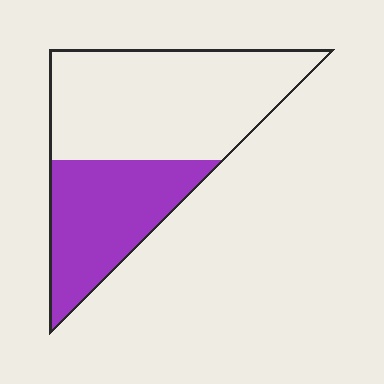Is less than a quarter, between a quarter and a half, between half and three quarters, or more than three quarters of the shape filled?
Between a quarter and a half.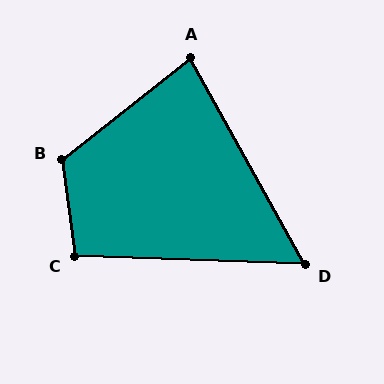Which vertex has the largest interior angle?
B, at approximately 121 degrees.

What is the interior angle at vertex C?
Approximately 99 degrees (obtuse).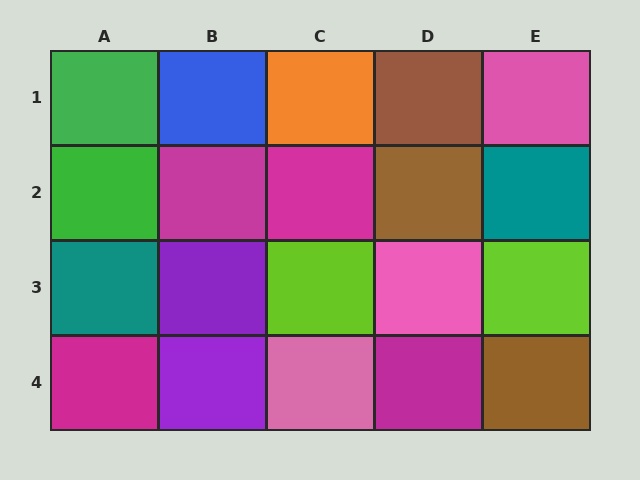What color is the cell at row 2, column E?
Teal.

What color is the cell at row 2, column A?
Green.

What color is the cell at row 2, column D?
Brown.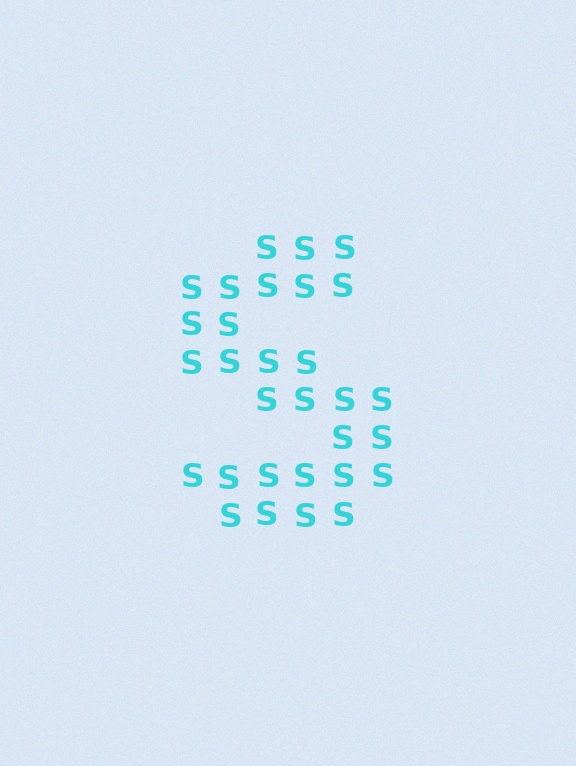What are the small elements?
The small elements are letter S's.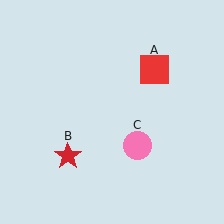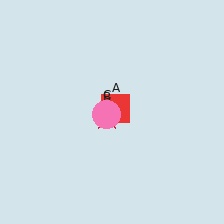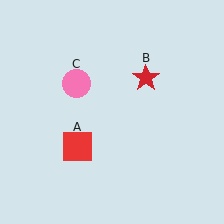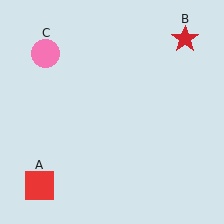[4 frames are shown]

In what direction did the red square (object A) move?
The red square (object A) moved down and to the left.